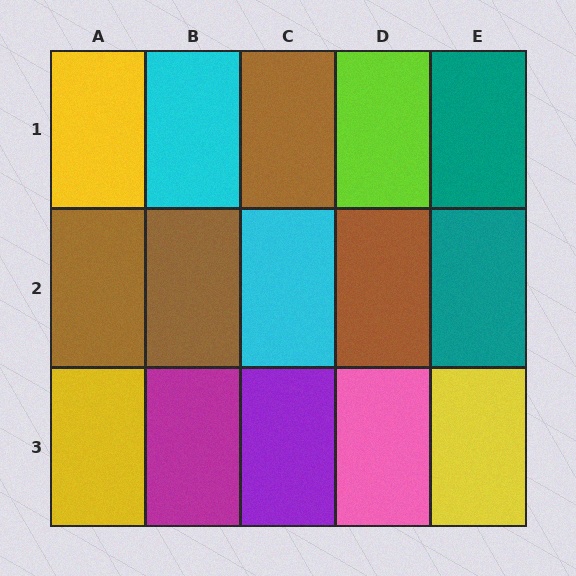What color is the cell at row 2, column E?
Teal.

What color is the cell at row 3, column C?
Purple.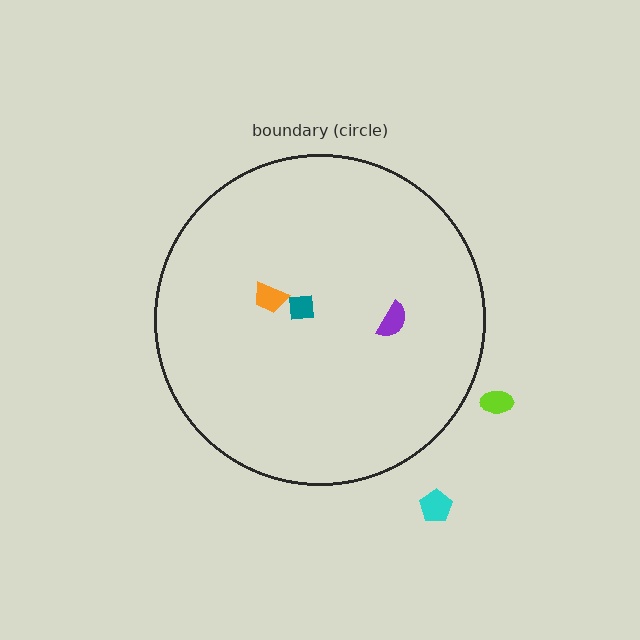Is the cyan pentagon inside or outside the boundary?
Outside.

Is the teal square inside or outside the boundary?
Inside.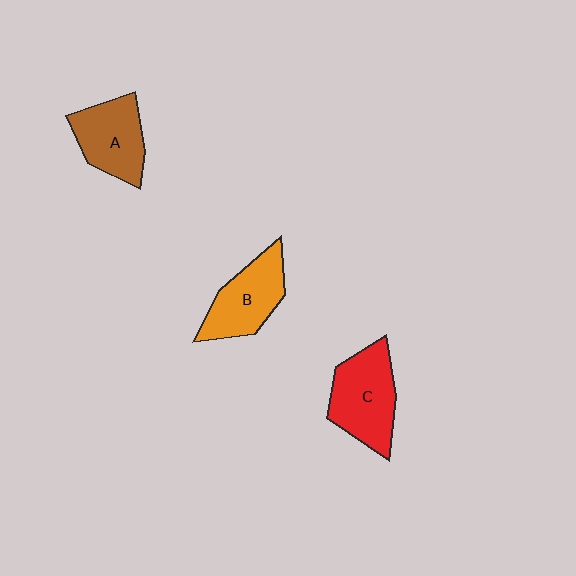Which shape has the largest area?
Shape C (red).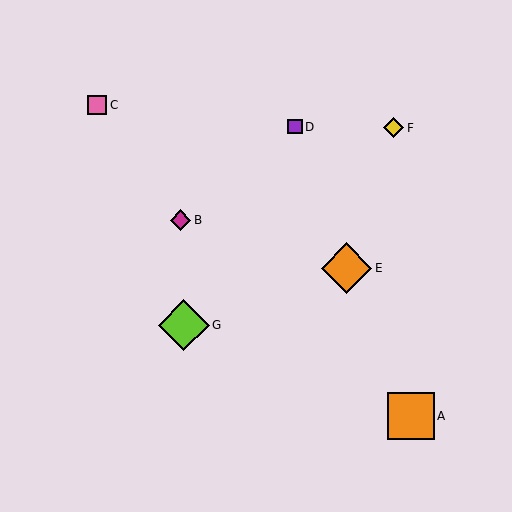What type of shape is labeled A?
Shape A is an orange square.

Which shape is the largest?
The lime diamond (labeled G) is the largest.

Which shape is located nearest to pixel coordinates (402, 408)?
The orange square (labeled A) at (411, 416) is nearest to that location.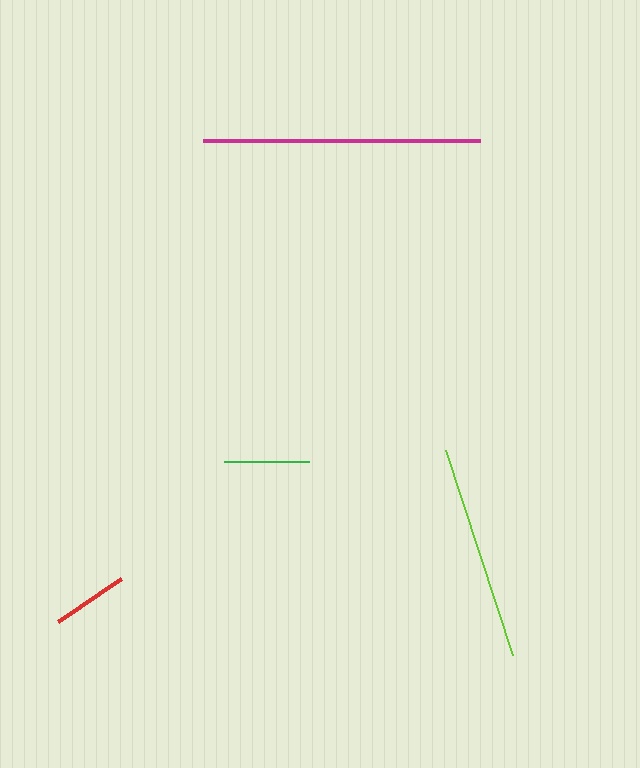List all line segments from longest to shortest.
From longest to shortest: magenta, lime, green, red.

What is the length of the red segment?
The red segment is approximately 77 pixels long.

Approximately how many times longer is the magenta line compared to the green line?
The magenta line is approximately 3.3 times the length of the green line.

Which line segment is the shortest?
The red line is the shortest at approximately 77 pixels.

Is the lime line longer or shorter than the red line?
The lime line is longer than the red line.